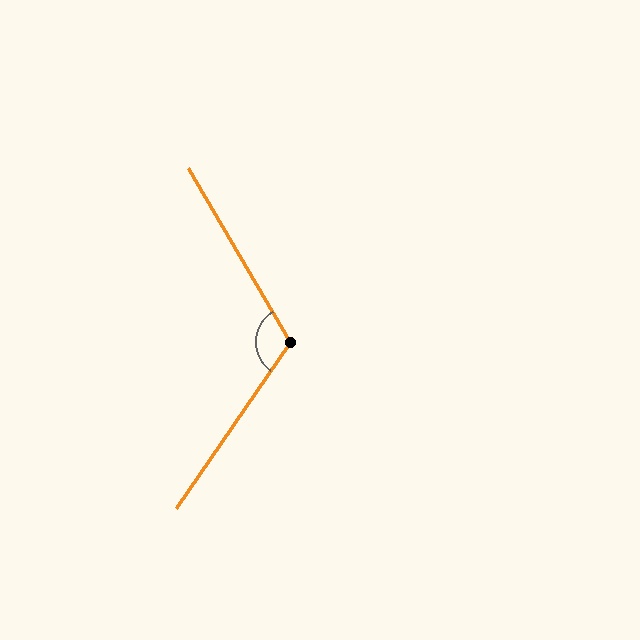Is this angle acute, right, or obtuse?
It is obtuse.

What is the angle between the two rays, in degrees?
Approximately 115 degrees.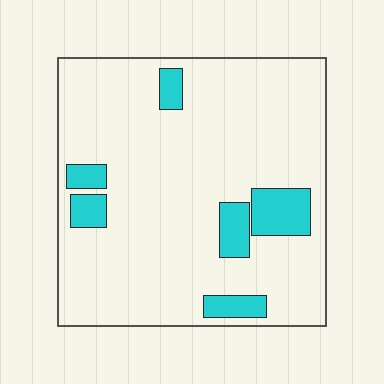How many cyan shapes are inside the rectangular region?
6.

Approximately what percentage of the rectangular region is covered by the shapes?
Approximately 15%.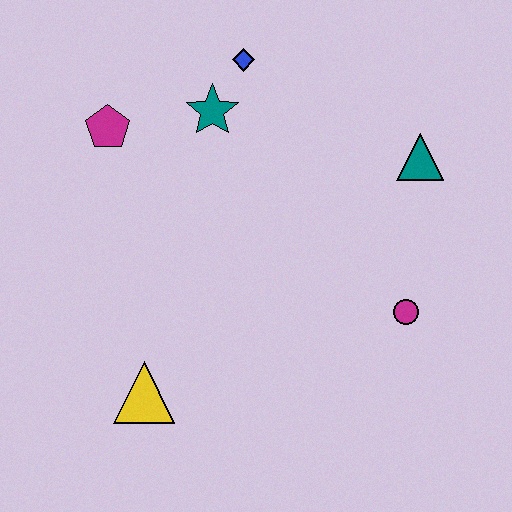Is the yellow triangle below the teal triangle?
Yes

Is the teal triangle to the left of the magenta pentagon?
No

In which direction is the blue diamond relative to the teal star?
The blue diamond is above the teal star.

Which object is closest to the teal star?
The blue diamond is closest to the teal star.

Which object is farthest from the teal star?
The yellow triangle is farthest from the teal star.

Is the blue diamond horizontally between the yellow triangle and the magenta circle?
Yes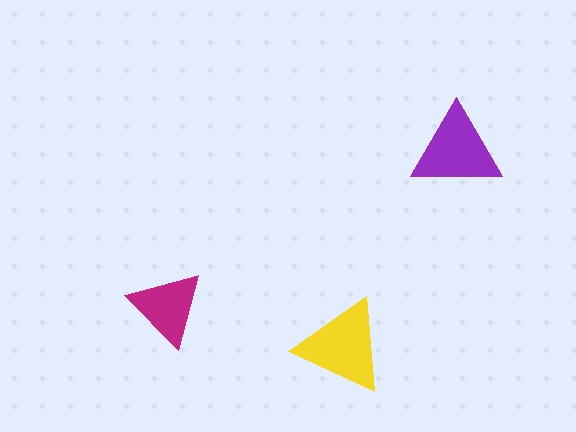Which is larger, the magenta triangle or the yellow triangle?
The yellow one.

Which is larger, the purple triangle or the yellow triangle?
The yellow one.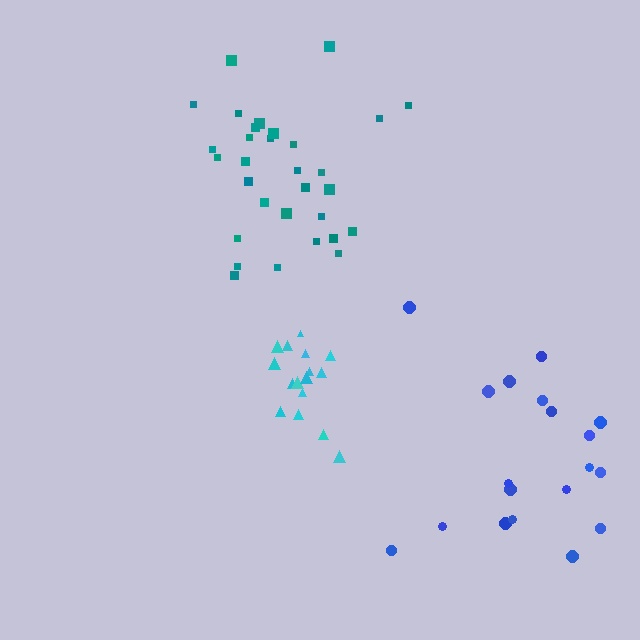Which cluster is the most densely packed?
Cyan.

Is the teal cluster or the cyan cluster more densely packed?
Cyan.